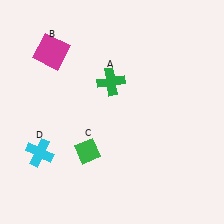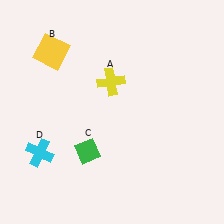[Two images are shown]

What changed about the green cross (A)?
In Image 1, A is green. In Image 2, it changed to yellow.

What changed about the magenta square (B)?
In Image 1, B is magenta. In Image 2, it changed to yellow.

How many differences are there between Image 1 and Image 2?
There are 2 differences between the two images.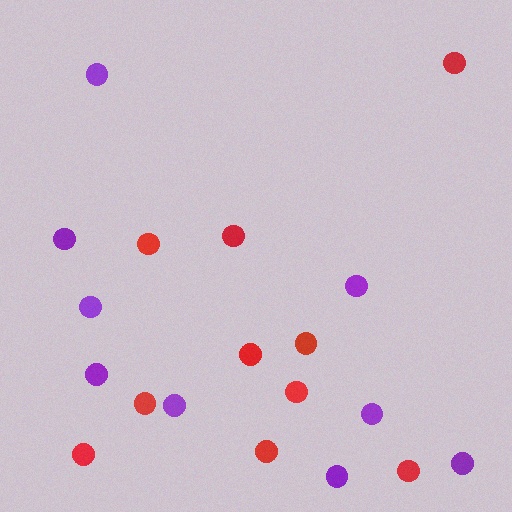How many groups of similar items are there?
There are 2 groups: one group of purple circles (9) and one group of red circles (10).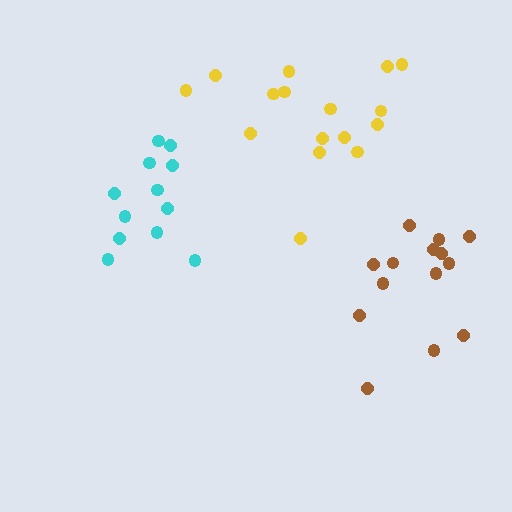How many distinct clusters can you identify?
There are 3 distinct clusters.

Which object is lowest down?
The brown cluster is bottommost.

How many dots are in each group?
Group 1: 16 dots, Group 2: 12 dots, Group 3: 14 dots (42 total).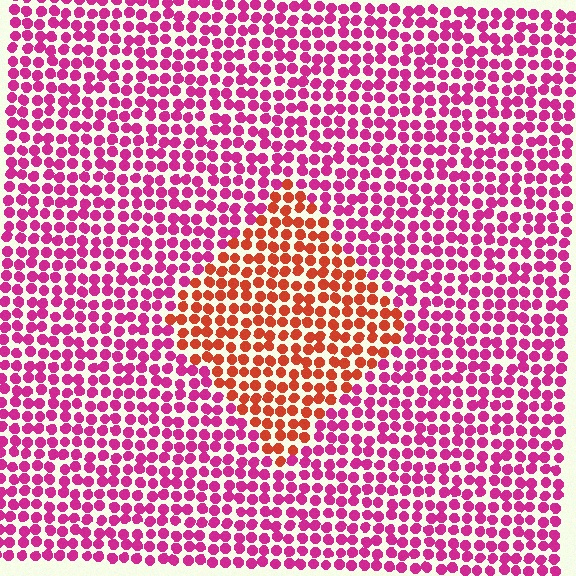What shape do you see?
I see a diamond.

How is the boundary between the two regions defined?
The boundary is defined purely by a slight shift in hue (about 46 degrees). Spacing, size, and orientation are identical on both sides.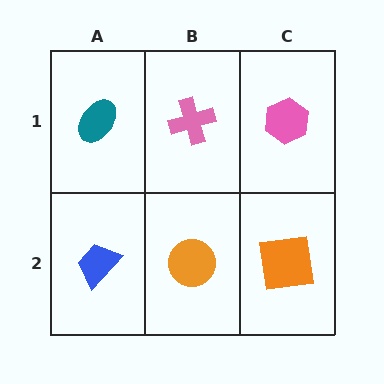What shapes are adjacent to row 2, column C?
A pink hexagon (row 1, column C), an orange circle (row 2, column B).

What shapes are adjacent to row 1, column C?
An orange square (row 2, column C), a pink cross (row 1, column B).